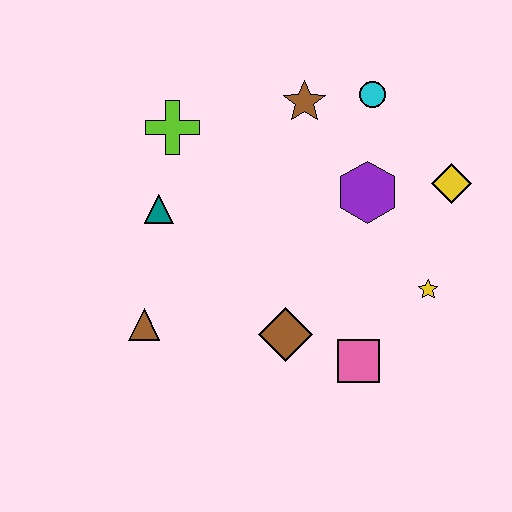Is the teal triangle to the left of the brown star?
Yes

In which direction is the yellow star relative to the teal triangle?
The yellow star is to the right of the teal triangle.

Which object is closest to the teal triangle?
The lime cross is closest to the teal triangle.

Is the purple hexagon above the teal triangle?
Yes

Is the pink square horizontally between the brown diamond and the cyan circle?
Yes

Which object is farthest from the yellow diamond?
The brown triangle is farthest from the yellow diamond.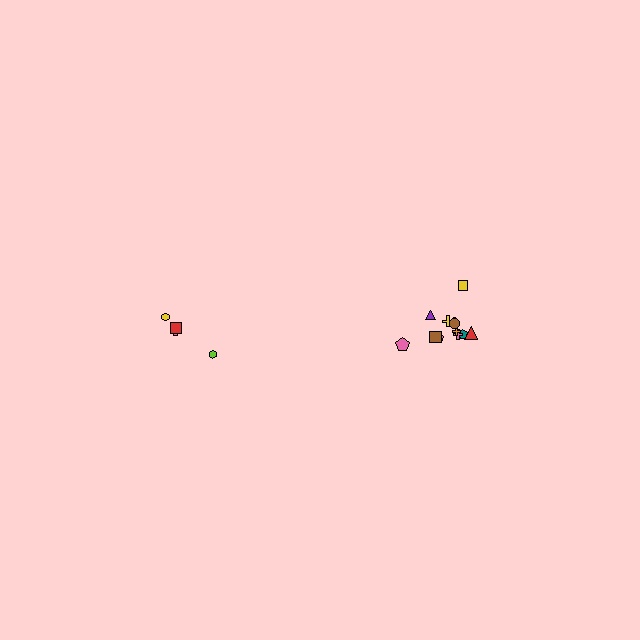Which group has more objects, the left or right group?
The right group.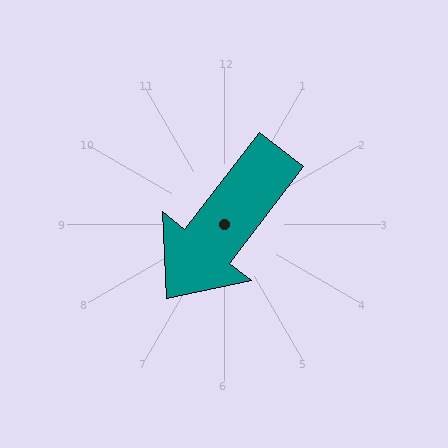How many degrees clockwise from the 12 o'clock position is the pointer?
Approximately 218 degrees.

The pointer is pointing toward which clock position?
Roughly 7 o'clock.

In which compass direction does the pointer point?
Southwest.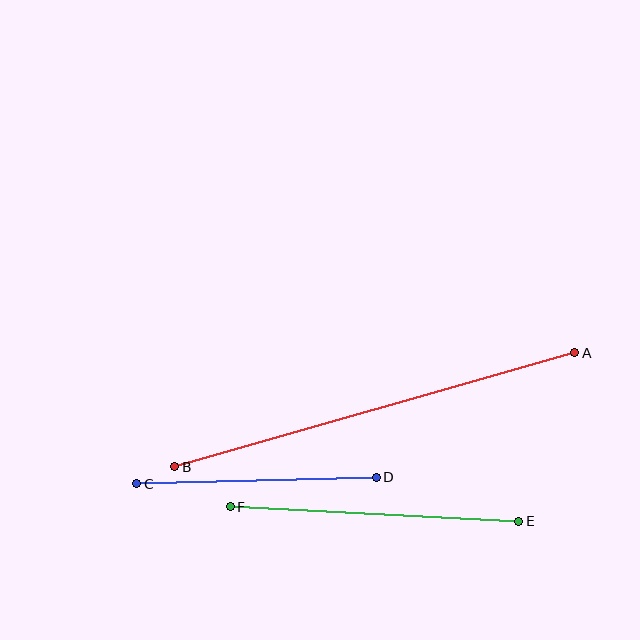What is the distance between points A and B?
The distance is approximately 416 pixels.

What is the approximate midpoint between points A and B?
The midpoint is at approximately (375, 410) pixels.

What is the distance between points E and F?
The distance is approximately 289 pixels.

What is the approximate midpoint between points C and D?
The midpoint is at approximately (257, 481) pixels.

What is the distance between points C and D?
The distance is approximately 240 pixels.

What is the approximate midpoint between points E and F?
The midpoint is at approximately (374, 514) pixels.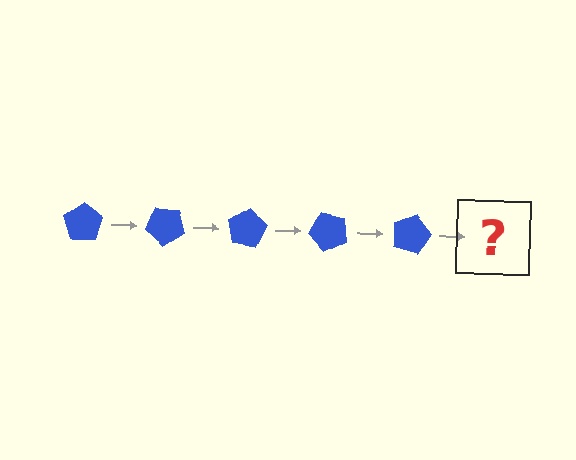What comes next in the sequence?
The next element should be a blue pentagon rotated 200 degrees.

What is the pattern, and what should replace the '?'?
The pattern is that the pentagon rotates 40 degrees each step. The '?' should be a blue pentagon rotated 200 degrees.